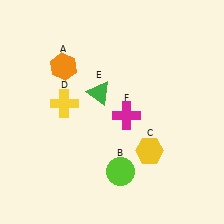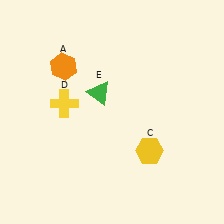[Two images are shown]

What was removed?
The lime circle (B), the magenta cross (F) were removed in Image 2.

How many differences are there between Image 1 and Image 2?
There are 2 differences between the two images.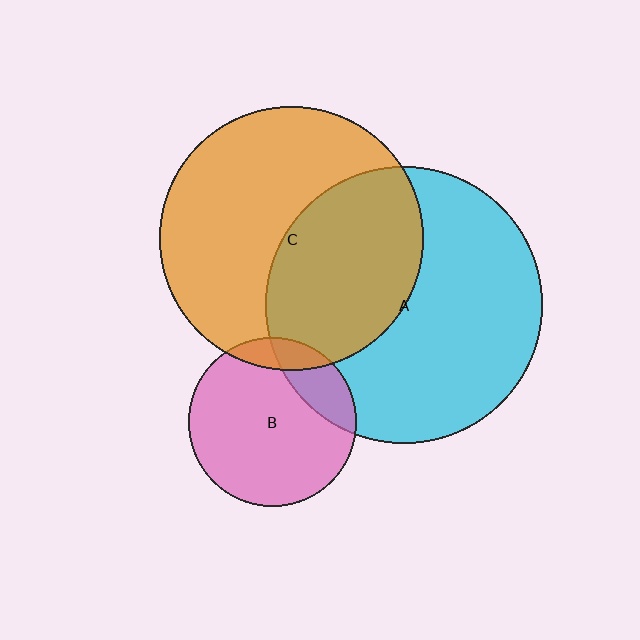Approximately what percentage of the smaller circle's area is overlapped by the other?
Approximately 10%.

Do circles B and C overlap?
Yes.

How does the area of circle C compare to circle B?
Approximately 2.5 times.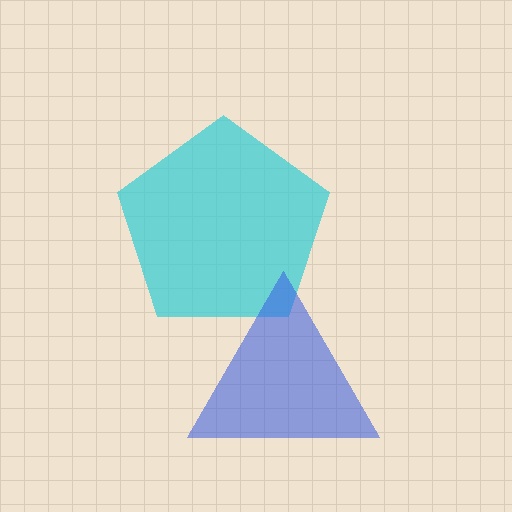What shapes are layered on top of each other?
The layered shapes are: a cyan pentagon, a blue triangle.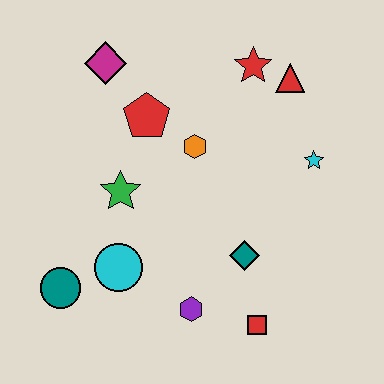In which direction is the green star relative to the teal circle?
The green star is above the teal circle.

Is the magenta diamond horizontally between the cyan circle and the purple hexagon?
No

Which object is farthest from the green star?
The red triangle is farthest from the green star.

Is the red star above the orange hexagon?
Yes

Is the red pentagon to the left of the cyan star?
Yes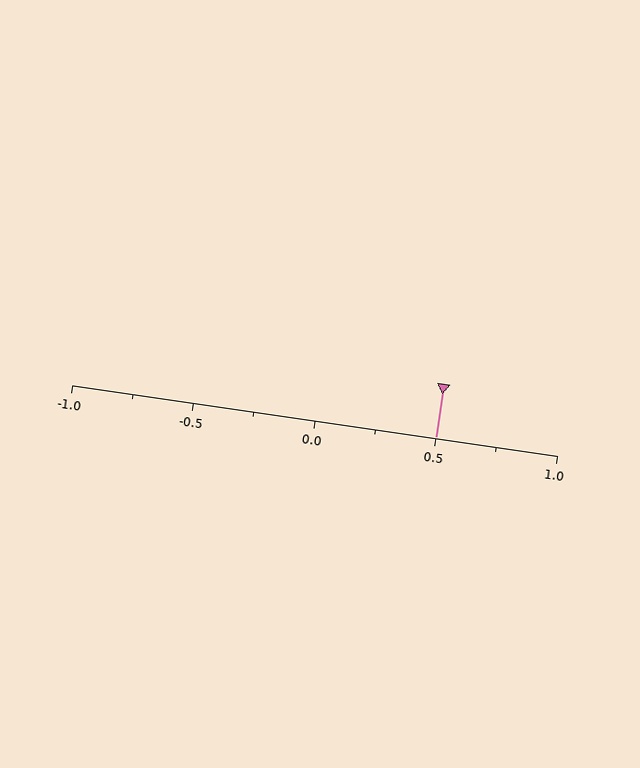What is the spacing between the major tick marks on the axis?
The major ticks are spaced 0.5 apart.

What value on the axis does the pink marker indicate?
The marker indicates approximately 0.5.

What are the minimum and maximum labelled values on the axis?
The axis runs from -1.0 to 1.0.